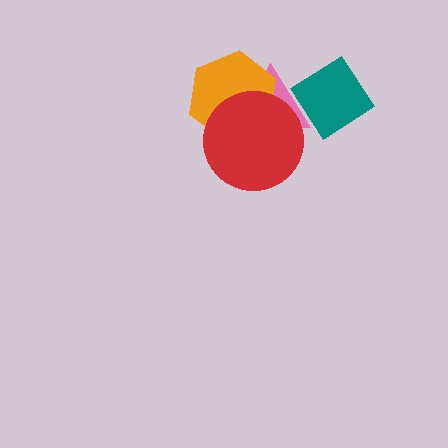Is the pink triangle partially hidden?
Yes, it is partially covered by another shape.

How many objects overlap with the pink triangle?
3 objects overlap with the pink triangle.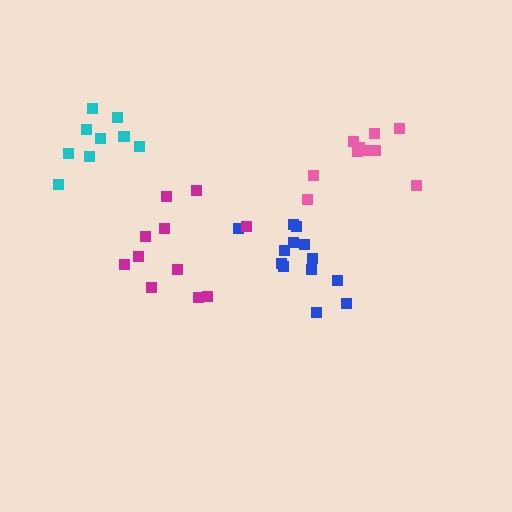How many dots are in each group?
Group 1: 13 dots, Group 2: 10 dots, Group 3: 11 dots, Group 4: 9 dots (43 total).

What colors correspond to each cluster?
The clusters are colored: blue, pink, magenta, cyan.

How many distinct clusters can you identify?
There are 4 distinct clusters.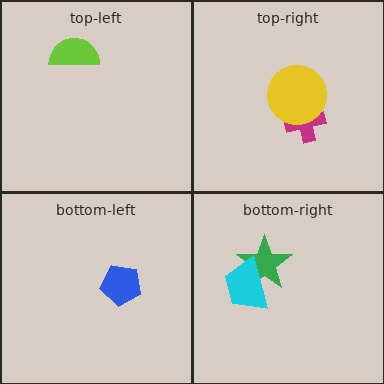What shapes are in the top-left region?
The lime semicircle.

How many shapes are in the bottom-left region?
1.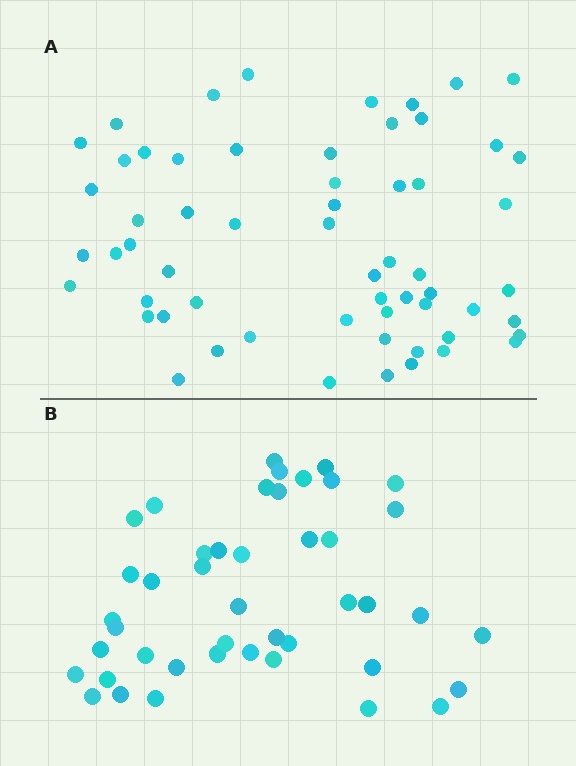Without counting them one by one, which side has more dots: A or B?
Region A (the top region) has more dots.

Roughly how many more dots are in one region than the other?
Region A has approximately 15 more dots than region B.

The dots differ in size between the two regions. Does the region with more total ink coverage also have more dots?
No. Region B has more total ink coverage because its dots are larger, but region A actually contains more individual dots. Total area can be misleading — the number of items is what matters here.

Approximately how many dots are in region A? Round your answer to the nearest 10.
About 60 dots.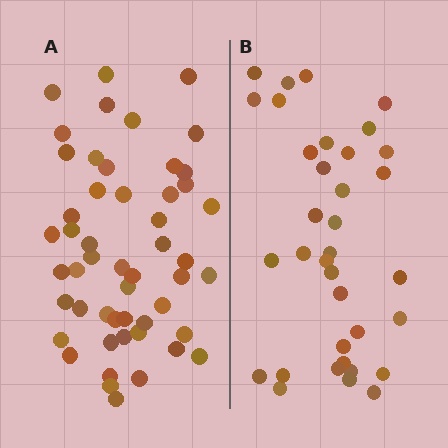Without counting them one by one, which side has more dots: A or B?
Region A (the left region) has more dots.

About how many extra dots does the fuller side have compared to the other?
Region A has approximately 15 more dots than region B.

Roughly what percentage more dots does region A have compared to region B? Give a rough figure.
About 45% more.